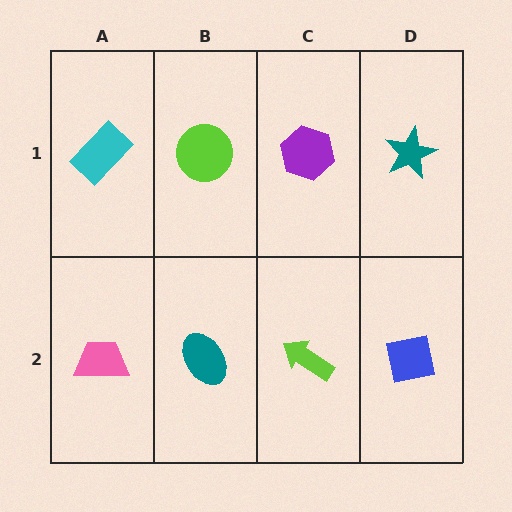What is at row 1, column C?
A purple hexagon.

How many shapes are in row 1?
4 shapes.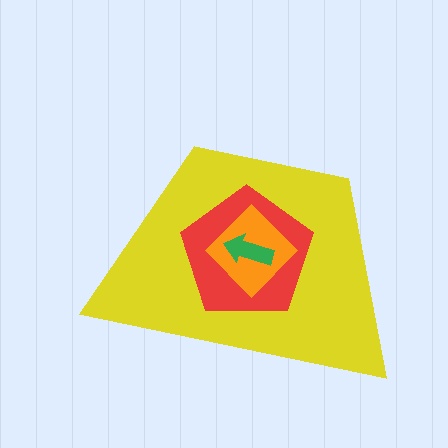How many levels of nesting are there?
4.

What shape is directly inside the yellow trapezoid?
The red pentagon.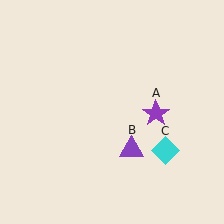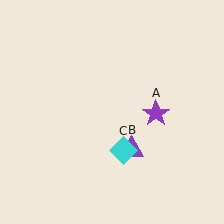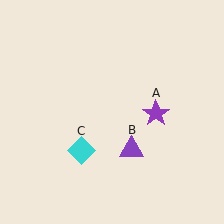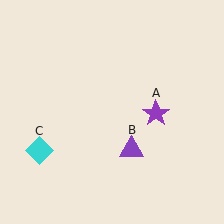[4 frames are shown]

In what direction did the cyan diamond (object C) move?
The cyan diamond (object C) moved left.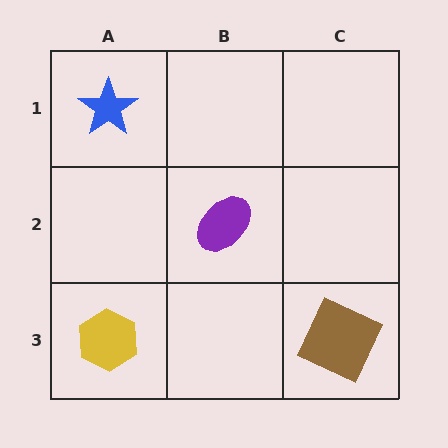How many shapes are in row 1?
1 shape.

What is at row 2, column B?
A purple ellipse.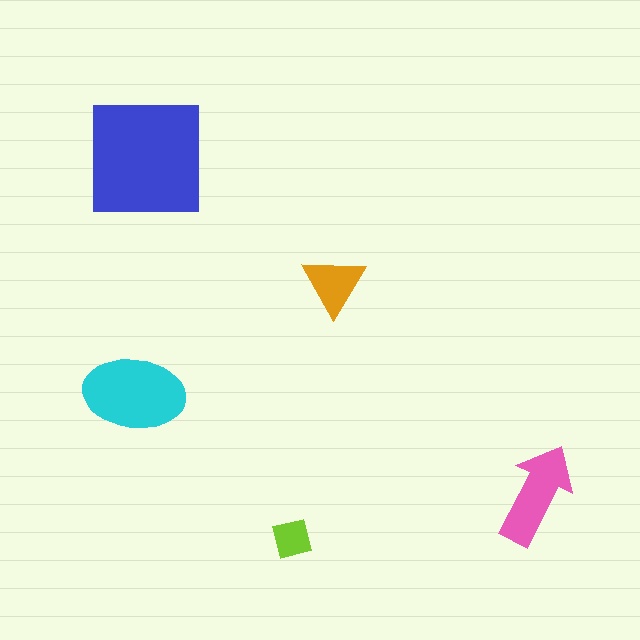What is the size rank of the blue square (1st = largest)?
1st.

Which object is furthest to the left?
The cyan ellipse is leftmost.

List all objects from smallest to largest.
The lime square, the orange triangle, the pink arrow, the cyan ellipse, the blue square.